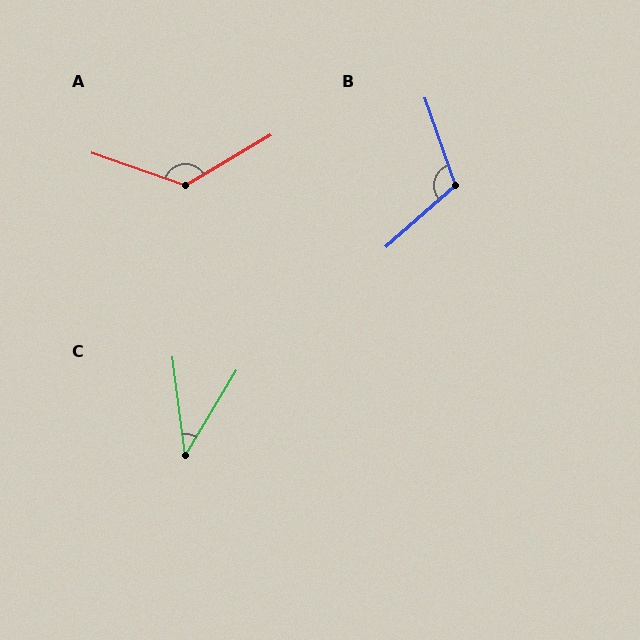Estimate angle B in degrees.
Approximately 112 degrees.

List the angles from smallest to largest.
C (38°), B (112°), A (130°).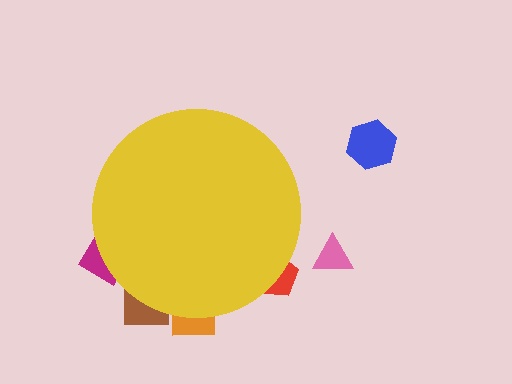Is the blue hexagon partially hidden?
No, the blue hexagon is fully visible.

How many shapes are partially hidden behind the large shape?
4 shapes are partially hidden.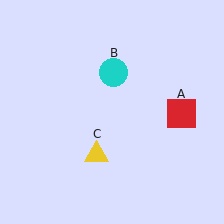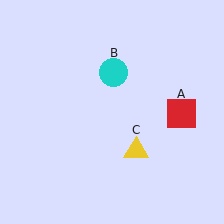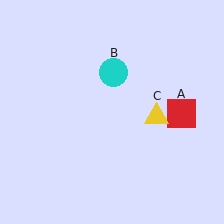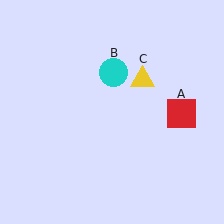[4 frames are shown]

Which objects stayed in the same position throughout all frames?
Red square (object A) and cyan circle (object B) remained stationary.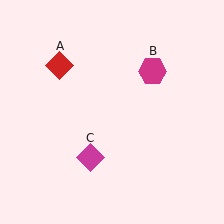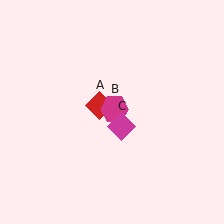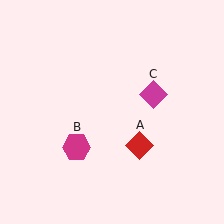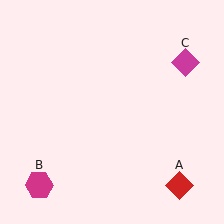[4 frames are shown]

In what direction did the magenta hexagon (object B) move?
The magenta hexagon (object B) moved down and to the left.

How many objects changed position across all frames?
3 objects changed position: red diamond (object A), magenta hexagon (object B), magenta diamond (object C).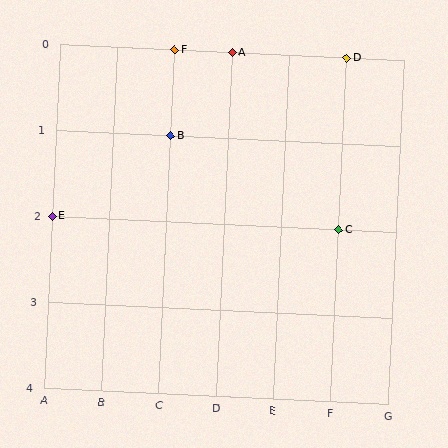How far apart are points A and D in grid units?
Points A and D are 2 columns apart.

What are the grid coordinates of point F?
Point F is at grid coordinates (C, 0).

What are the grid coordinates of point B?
Point B is at grid coordinates (C, 1).